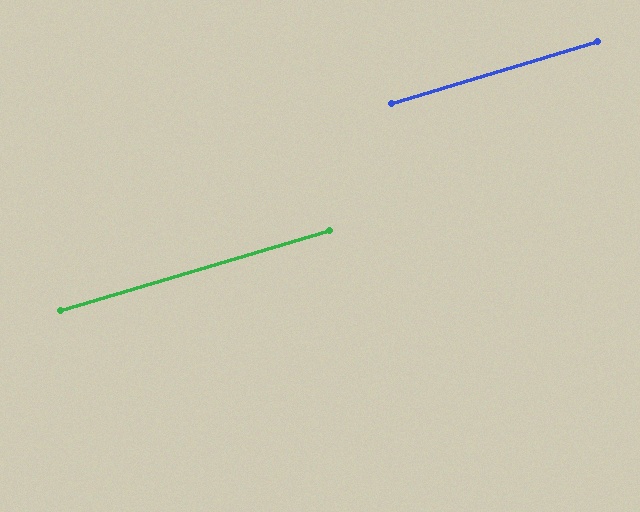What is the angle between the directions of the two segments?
Approximately 0 degrees.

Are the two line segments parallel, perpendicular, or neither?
Parallel — their directions differ by only 0.4°.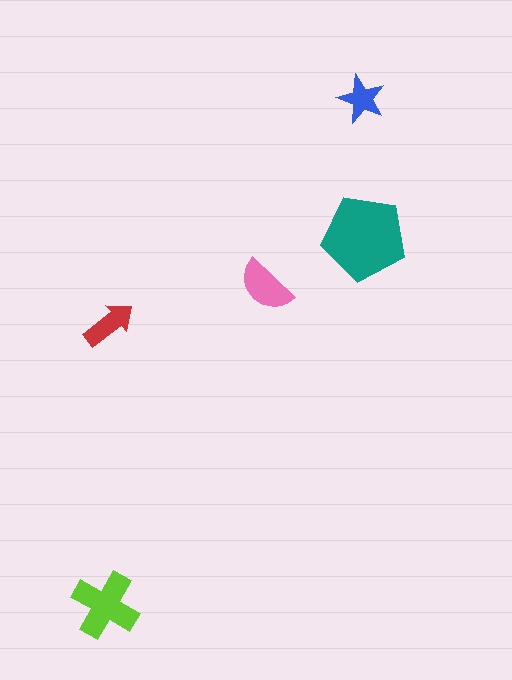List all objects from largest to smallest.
The teal pentagon, the lime cross, the pink semicircle, the red arrow, the blue star.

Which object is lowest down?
The lime cross is bottommost.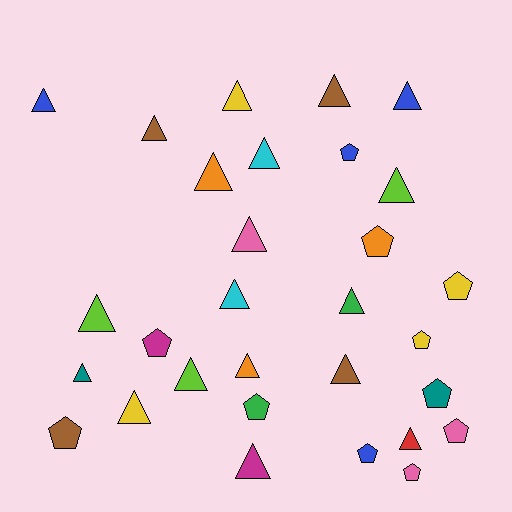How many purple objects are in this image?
There are no purple objects.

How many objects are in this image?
There are 30 objects.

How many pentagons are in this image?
There are 11 pentagons.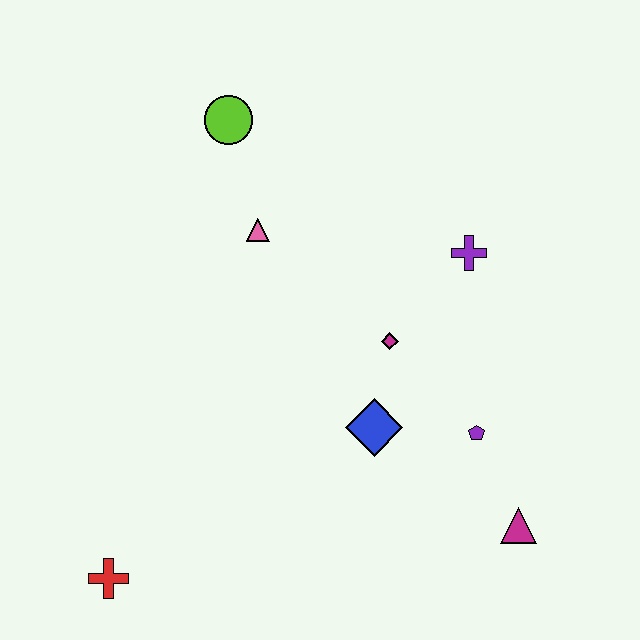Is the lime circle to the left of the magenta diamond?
Yes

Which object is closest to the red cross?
The blue diamond is closest to the red cross.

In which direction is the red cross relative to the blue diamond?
The red cross is to the left of the blue diamond.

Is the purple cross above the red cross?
Yes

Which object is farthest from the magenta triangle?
The lime circle is farthest from the magenta triangle.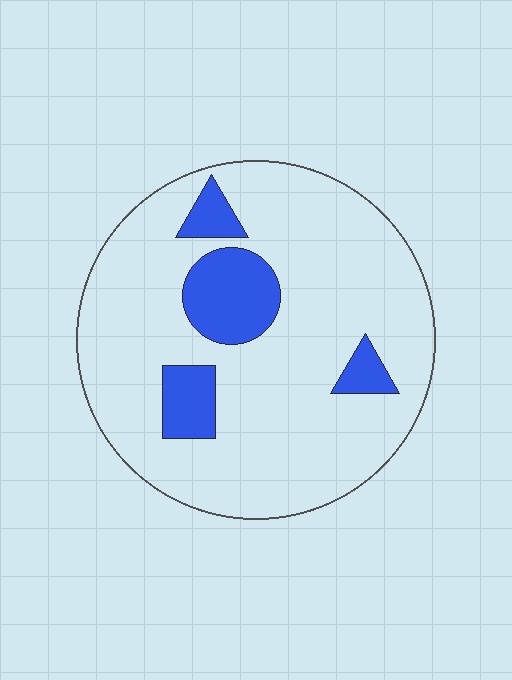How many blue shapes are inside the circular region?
4.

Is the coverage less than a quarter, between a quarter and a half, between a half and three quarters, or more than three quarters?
Less than a quarter.